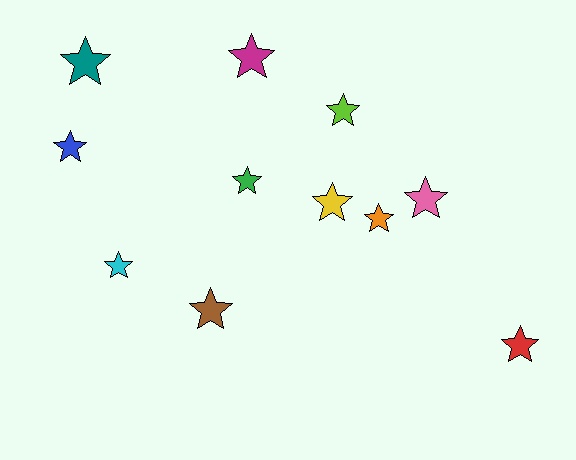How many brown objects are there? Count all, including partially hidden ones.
There is 1 brown object.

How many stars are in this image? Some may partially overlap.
There are 11 stars.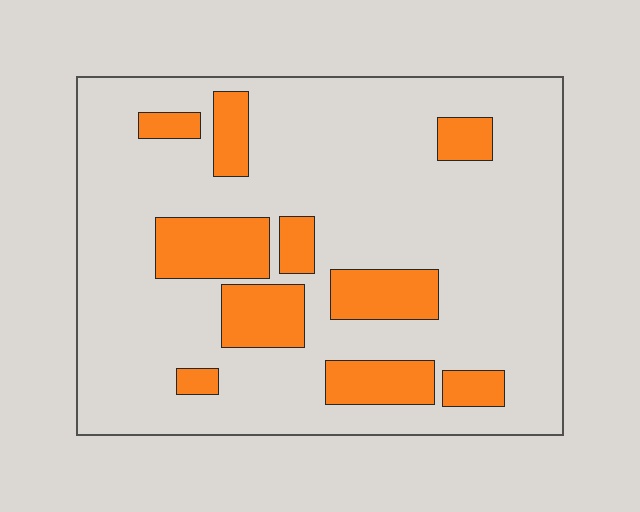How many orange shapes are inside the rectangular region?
10.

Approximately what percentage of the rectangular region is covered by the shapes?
Approximately 20%.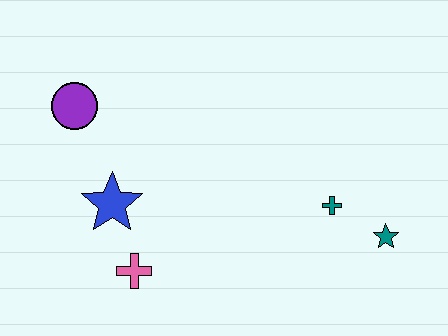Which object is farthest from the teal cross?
The purple circle is farthest from the teal cross.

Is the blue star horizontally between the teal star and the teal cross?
No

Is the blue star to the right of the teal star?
No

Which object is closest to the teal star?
The teal cross is closest to the teal star.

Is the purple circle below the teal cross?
No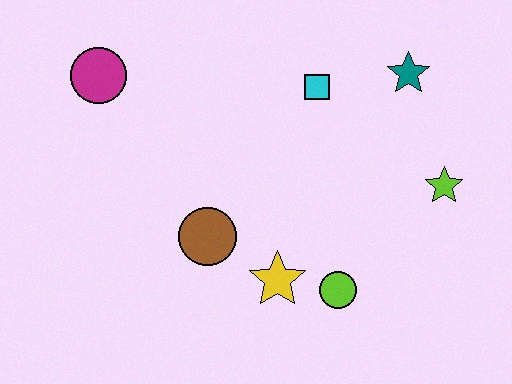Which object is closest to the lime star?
The teal star is closest to the lime star.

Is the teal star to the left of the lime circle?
No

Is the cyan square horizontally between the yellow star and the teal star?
Yes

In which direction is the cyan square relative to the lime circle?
The cyan square is above the lime circle.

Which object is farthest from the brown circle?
The teal star is farthest from the brown circle.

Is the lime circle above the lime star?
No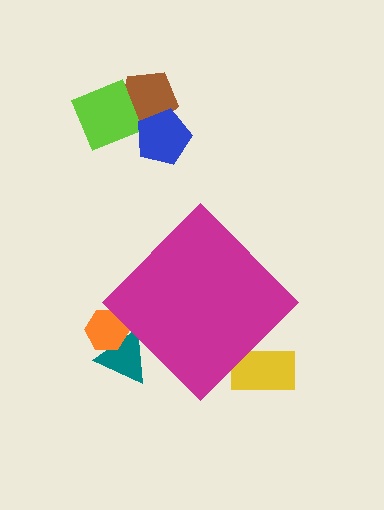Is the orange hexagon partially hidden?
Yes, the orange hexagon is partially hidden behind the magenta diamond.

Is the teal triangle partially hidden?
Yes, the teal triangle is partially hidden behind the magenta diamond.